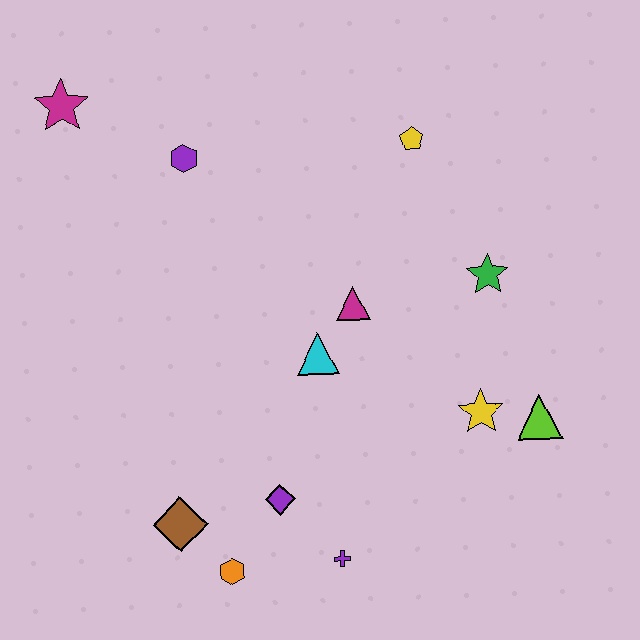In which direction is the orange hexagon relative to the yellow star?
The orange hexagon is to the left of the yellow star.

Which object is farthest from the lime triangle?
The magenta star is farthest from the lime triangle.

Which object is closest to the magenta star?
The purple hexagon is closest to the magenta star.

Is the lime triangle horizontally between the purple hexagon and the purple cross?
No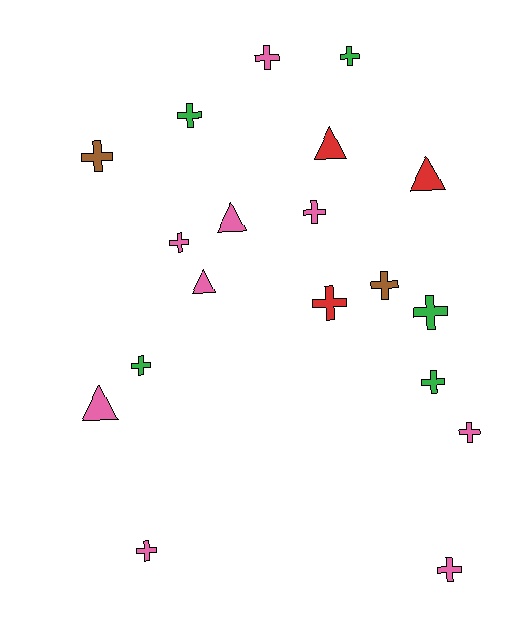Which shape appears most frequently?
Cross, with 14 objects.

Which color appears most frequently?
Pink, with 9 objects.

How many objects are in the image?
There are 19 objects.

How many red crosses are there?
There is 1 red cross.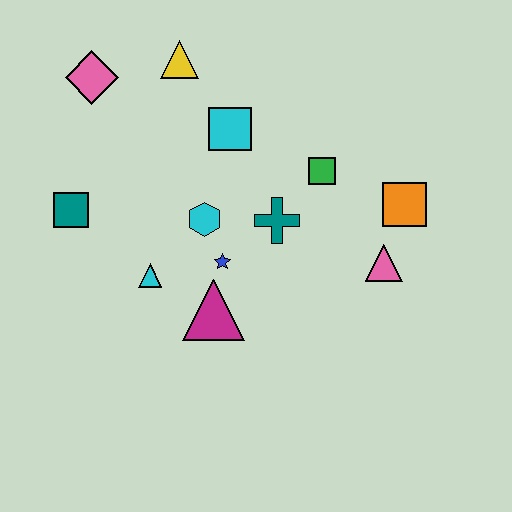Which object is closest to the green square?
The teal cross is closest to the green square.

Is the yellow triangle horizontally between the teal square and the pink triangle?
Yes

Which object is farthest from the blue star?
The pink diamond is farthest from the blue star.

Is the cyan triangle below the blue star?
Yes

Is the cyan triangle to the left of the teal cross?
Yes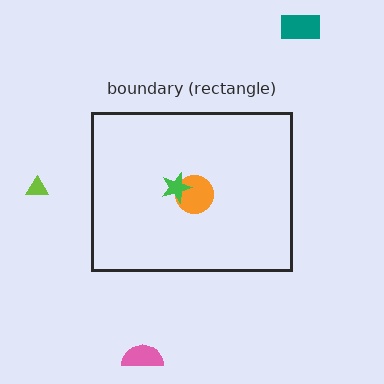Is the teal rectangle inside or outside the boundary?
Outside.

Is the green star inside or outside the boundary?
Inside.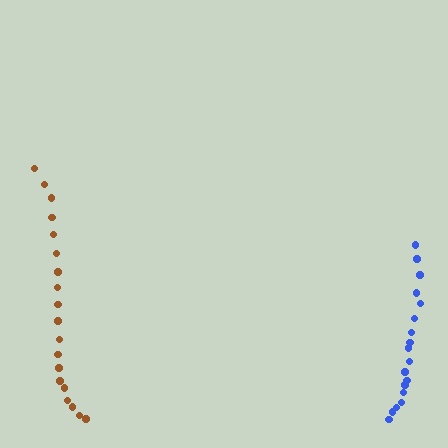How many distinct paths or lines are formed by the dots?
There are 2 distinct paths.